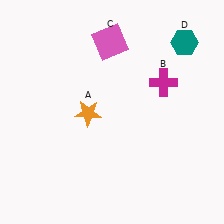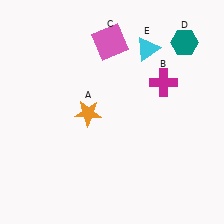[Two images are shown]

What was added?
A cyan triangle (E) was added in Image 2.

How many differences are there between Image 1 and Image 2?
There is 1 difference between the two images.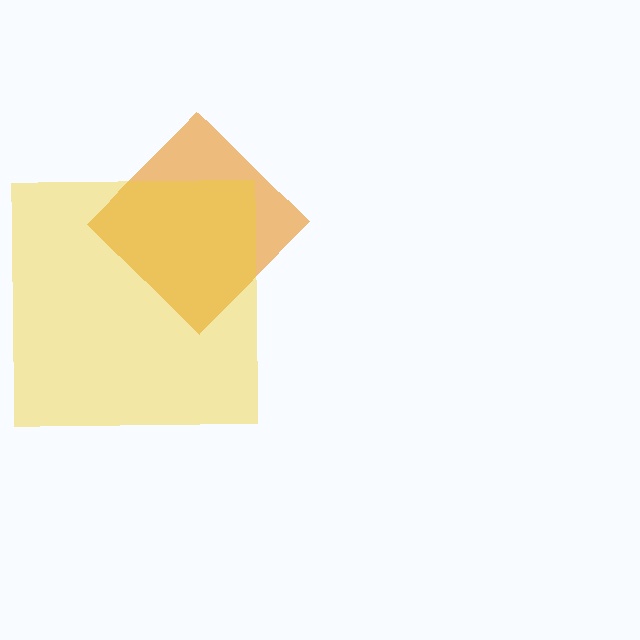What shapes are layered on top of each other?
The layered shapes are: an orange diamond, a yellow square.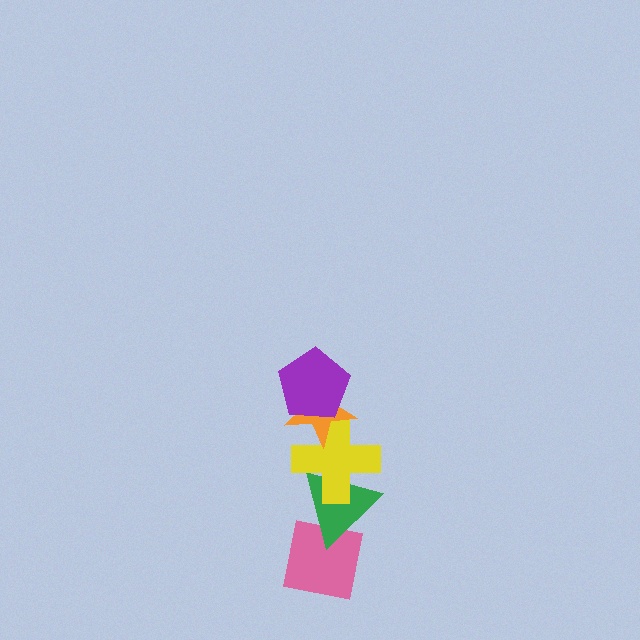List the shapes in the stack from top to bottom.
From top to bottom: the purple pentagon, the orange star, the yellow cross, the green triangle, the pink square.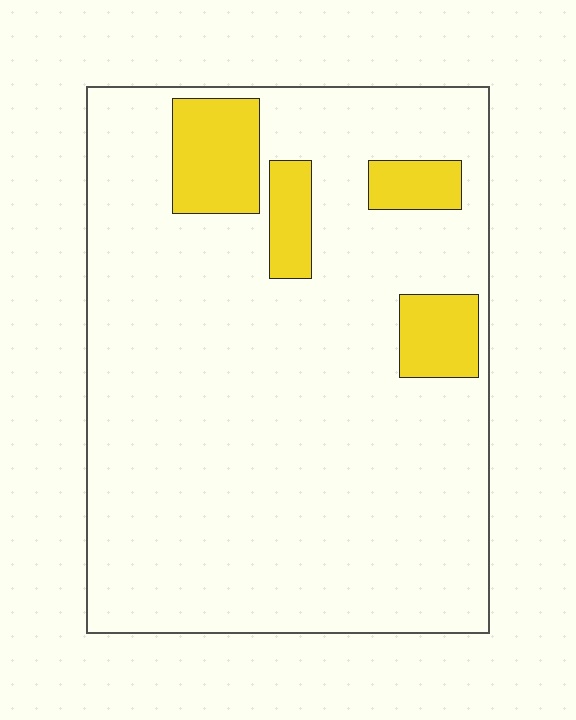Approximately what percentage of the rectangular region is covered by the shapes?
Approximately 10%.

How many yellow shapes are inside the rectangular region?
4.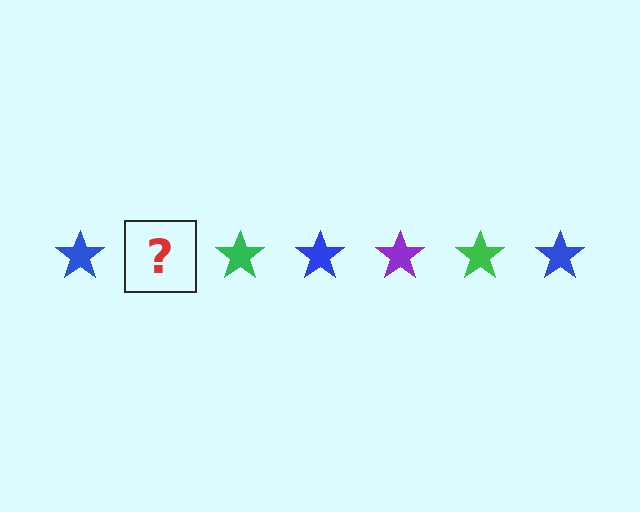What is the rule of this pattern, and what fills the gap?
The rule is that the pattern cycles through blue, purple, green stars. The gap should be filled with a purple star.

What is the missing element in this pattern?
The missing element is a purple star.